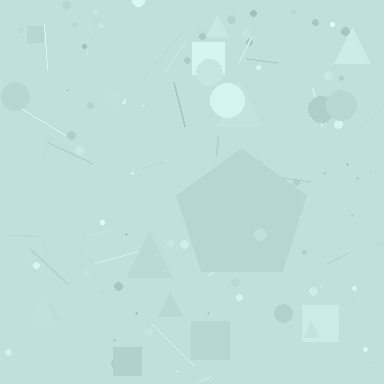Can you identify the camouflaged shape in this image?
The camouflaged shape is a pentagon.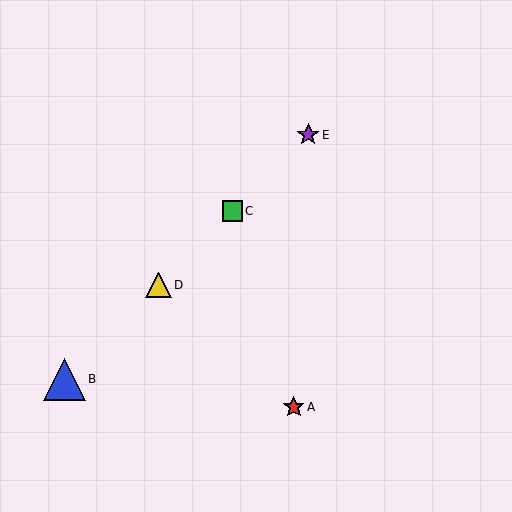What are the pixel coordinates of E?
Object E is at (308, 135).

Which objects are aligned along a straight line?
Objects B, C, D, E are aligned along a straight line.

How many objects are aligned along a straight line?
4 objects (B, C, D, E) are aligned along a straight line.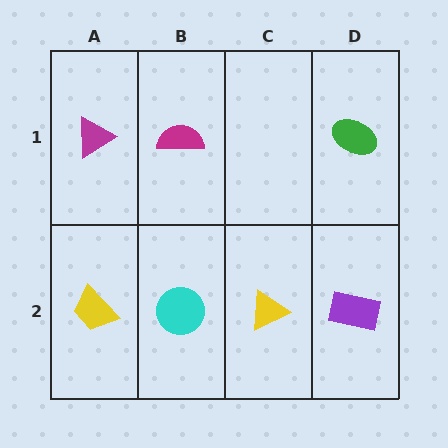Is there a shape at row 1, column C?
No, that cell is empty.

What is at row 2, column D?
A purple rectangle.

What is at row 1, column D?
A green ellipse.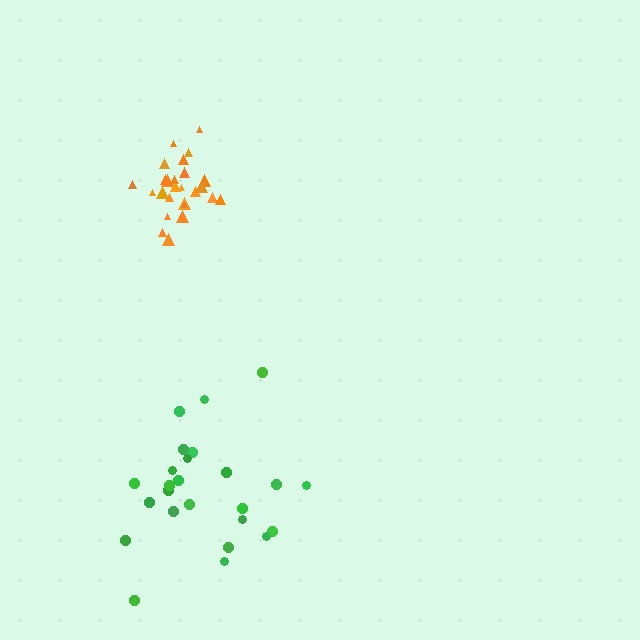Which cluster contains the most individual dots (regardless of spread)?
Orange (26).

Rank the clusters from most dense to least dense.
orange, green.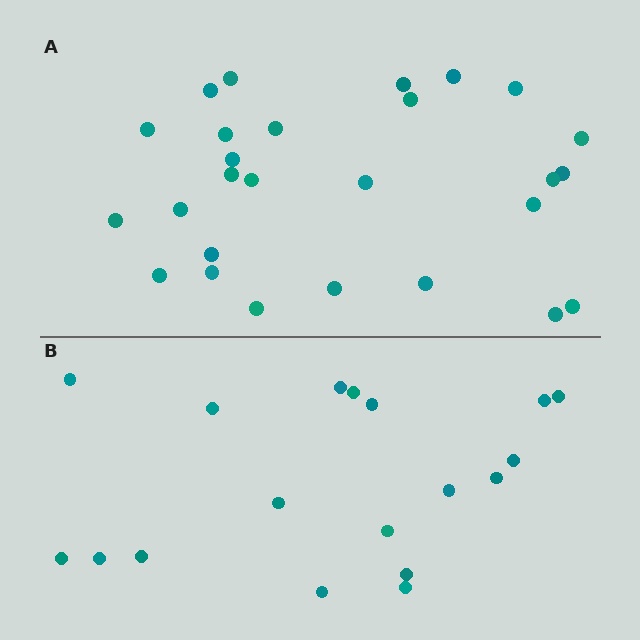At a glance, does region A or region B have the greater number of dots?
Region A (the top region) has more dots.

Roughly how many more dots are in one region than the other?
Region A has roughly 8 or so more dots than region B.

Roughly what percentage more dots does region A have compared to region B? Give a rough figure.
About 50% more.